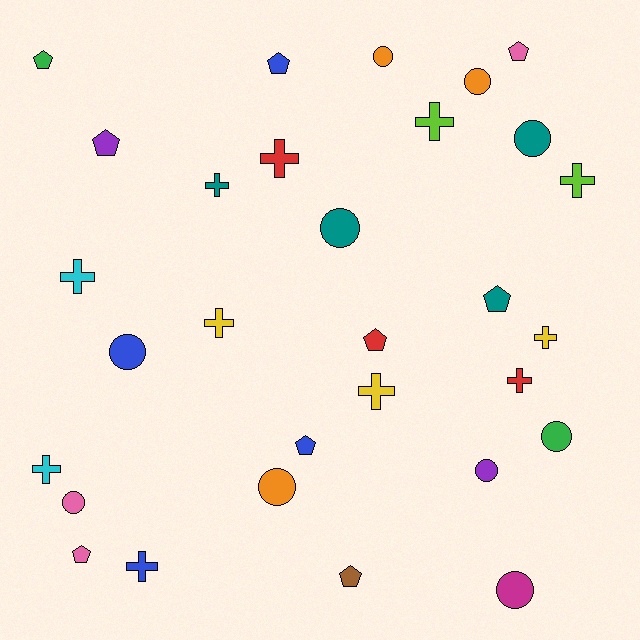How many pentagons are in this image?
There are 9 pentagons.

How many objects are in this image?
There are 30 objects.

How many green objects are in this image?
There are 2 green objects.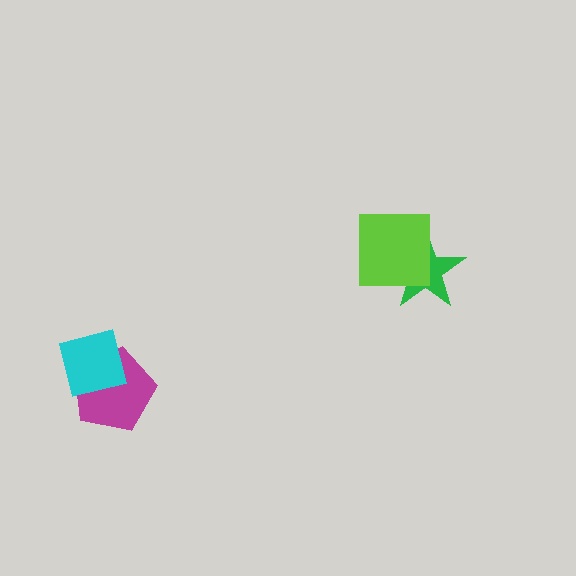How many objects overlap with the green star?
1 object overlaps with the green star.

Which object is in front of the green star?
The lime square is in front of the green star.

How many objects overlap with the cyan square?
1 object overlaps with the cyan square.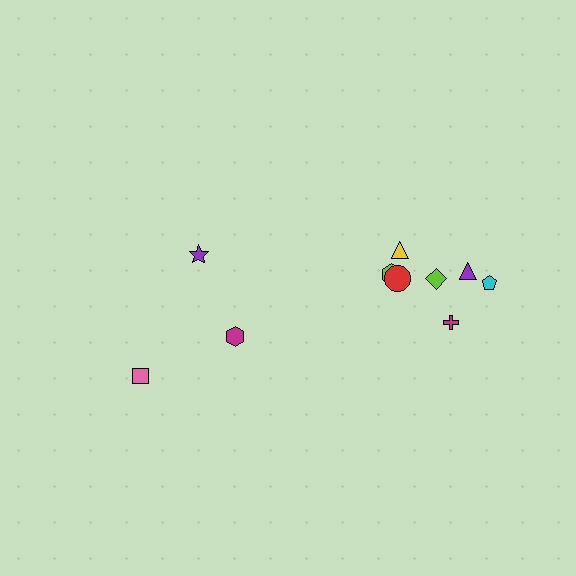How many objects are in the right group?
There are 7 objects.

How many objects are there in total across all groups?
There are 10 objects.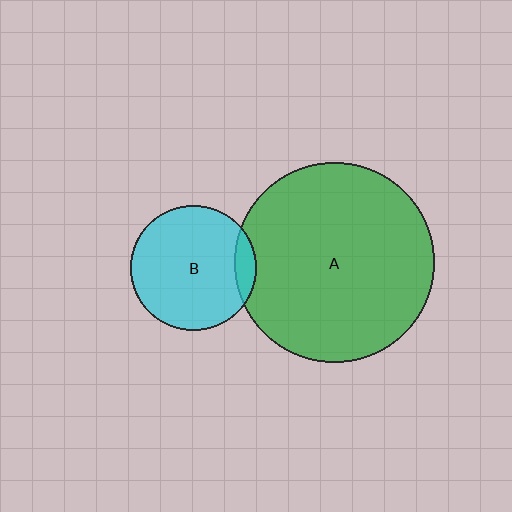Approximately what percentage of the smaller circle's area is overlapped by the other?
Approximately 10%.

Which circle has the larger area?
Circle A (green).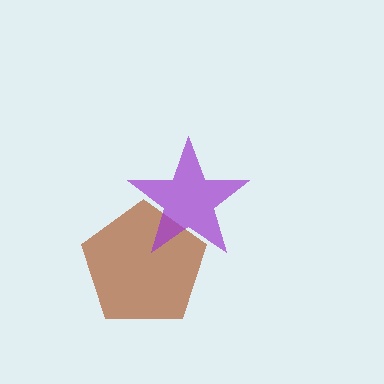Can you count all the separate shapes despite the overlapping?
Yes, there are 2 separate shapes.